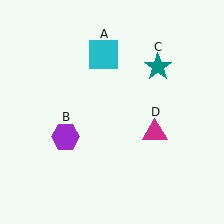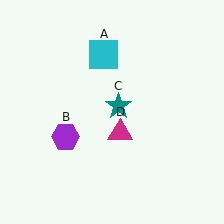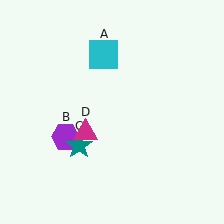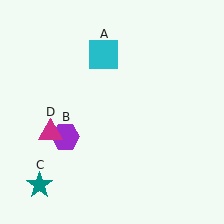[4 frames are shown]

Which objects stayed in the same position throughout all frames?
Cyan square (object A) and purple hexagon (object B) remained stationary.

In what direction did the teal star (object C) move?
The teal star (object C) moved down and to the left.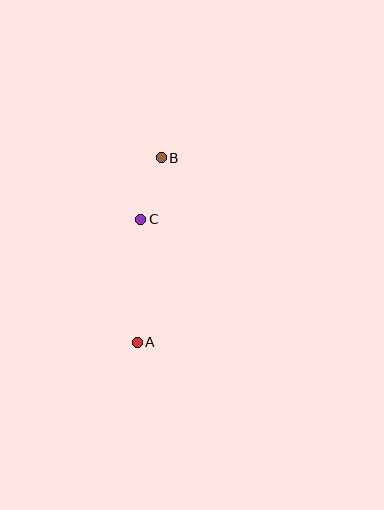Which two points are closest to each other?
Points B and C are closest to each other.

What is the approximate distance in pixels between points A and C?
The distance between A and C is approximately 123 pixels.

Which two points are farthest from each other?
Points A and B are farthest from each other.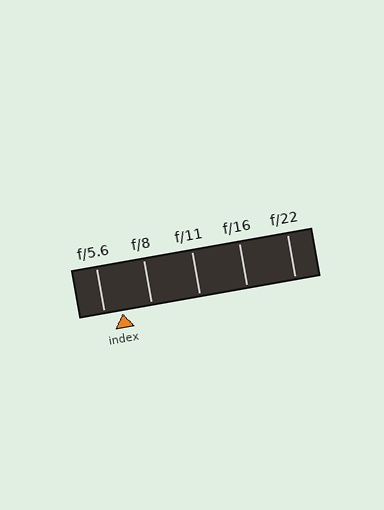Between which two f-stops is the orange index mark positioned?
The index mark is between f/5.6 and f/8.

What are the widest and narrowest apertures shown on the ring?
The widest aperture shown is f/5.6 and the narrowest is f/22.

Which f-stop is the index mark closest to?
The index mark is closest to f/5.6.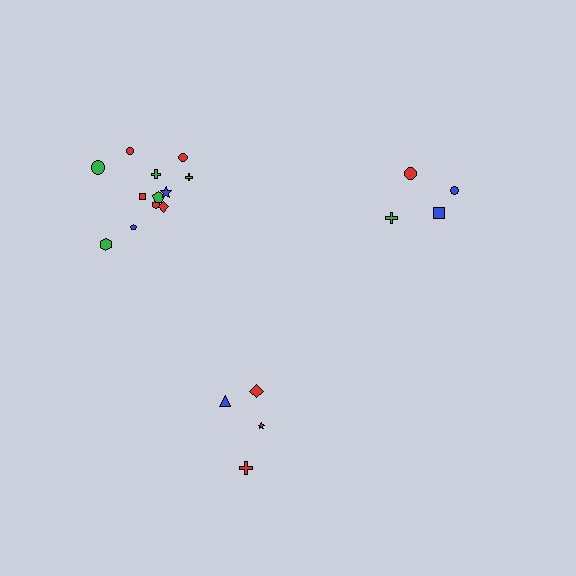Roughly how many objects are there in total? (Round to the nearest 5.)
Roughly 20 objects in total.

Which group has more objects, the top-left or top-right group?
The top-left group.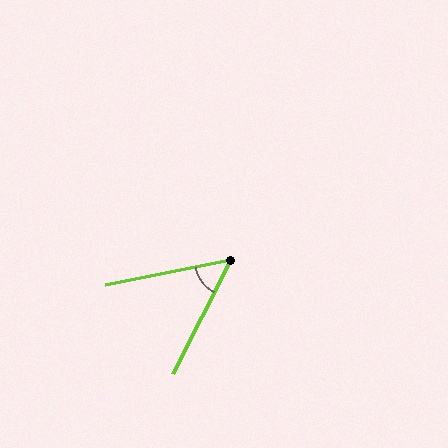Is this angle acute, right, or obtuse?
It is acute.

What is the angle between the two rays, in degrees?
Approximately 52 degrees.